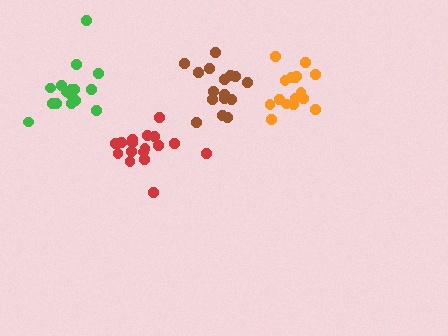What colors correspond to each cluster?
The clusters are colored: brown, red, orange, green.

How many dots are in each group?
Group 1: 16 dots, Group 2: 17 dots, Group 3: 17 dots, Group 4: 16 dots (66 total).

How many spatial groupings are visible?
There are 4 spatial groupings.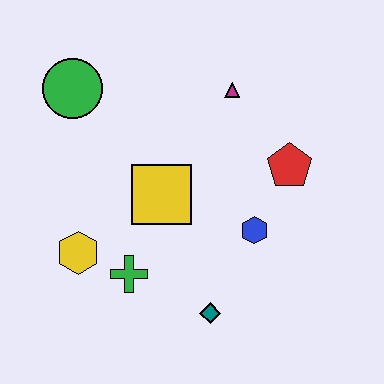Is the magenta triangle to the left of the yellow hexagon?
No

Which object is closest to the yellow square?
The green cross is closest to the yellow square.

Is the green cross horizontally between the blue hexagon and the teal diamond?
No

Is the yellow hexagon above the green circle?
No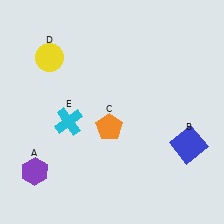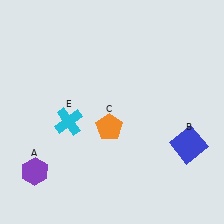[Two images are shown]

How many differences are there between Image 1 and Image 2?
There is 1 difference between the two images.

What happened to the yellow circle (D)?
The yellow circle (D) was removed in Image 2. It was in the top-left area of Image 1.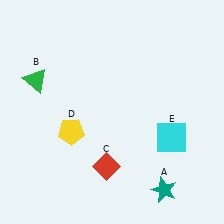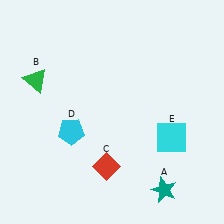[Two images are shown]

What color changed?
The pentagon (D) changed from yellow in Image 1 to cyan in Image 2.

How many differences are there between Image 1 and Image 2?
There is 1 difference between the two images.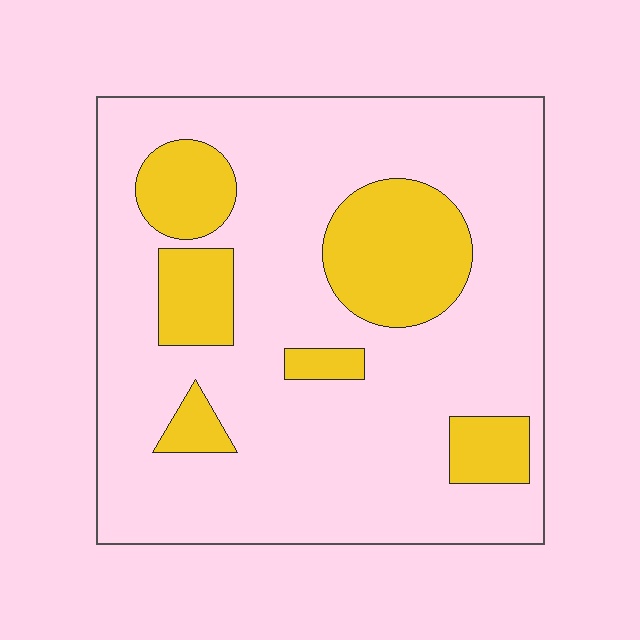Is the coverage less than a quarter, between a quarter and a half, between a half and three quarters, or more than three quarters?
Less than a quarter.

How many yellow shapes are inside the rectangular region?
6.